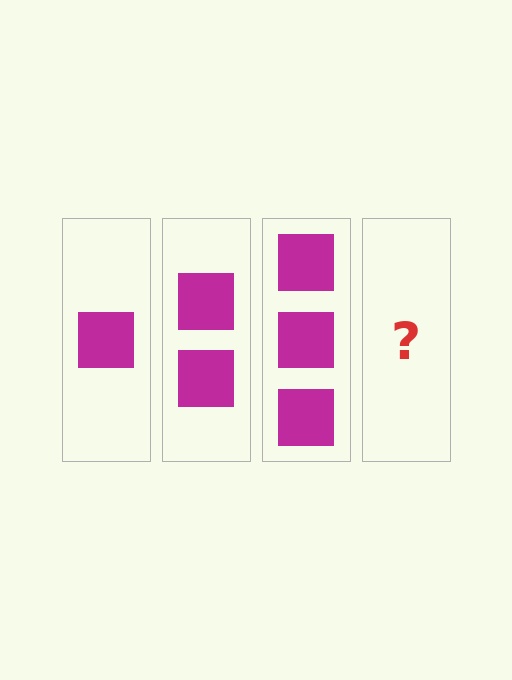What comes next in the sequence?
The next element should be 4 squares.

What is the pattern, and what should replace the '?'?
The pattern is that each step adds one more square. The '?' should be 4 squares.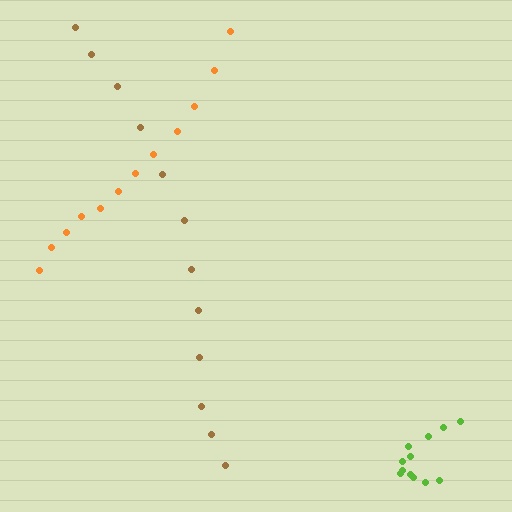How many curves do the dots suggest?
There are 3 distinct paths.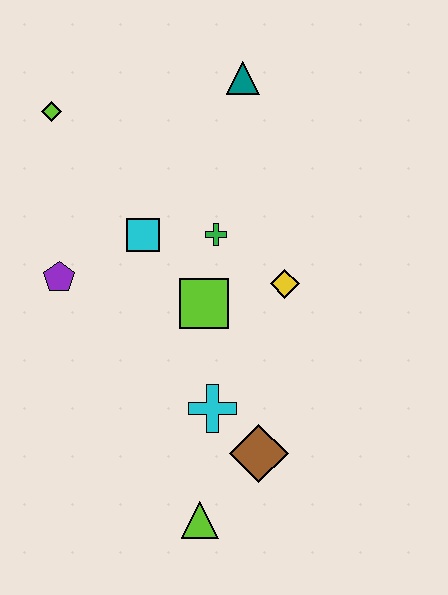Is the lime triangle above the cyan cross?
No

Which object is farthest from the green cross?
The lime triangle is farthest from the green cross.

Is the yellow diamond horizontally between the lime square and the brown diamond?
No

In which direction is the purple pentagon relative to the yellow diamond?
The purple pentagon is to the left of the yellow diamond.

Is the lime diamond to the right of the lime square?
No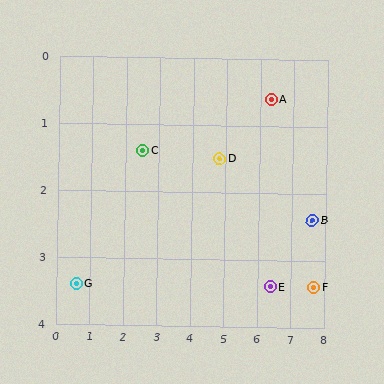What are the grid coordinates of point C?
Point C is at approximately (2.5, 1.4).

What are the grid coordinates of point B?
Point B is at approximately (7.6, 2.4).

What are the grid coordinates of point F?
Point F is at approximately (7.7, 3.4).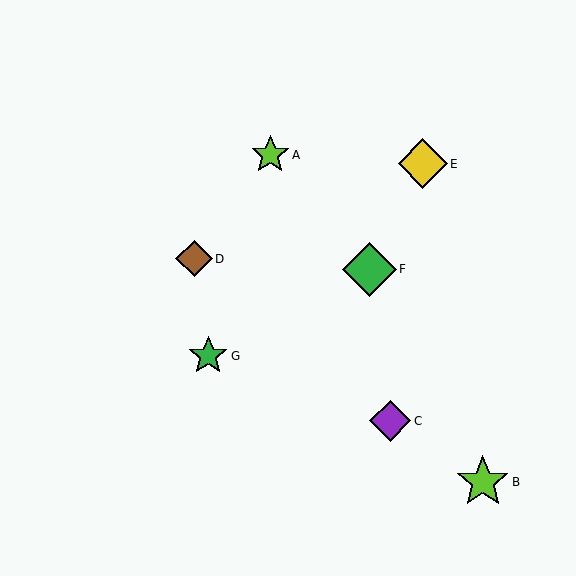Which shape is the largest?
The green diamond (labeled F) is the largest.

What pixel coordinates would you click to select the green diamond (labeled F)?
Click at (369, 269) to select the green diamond F.